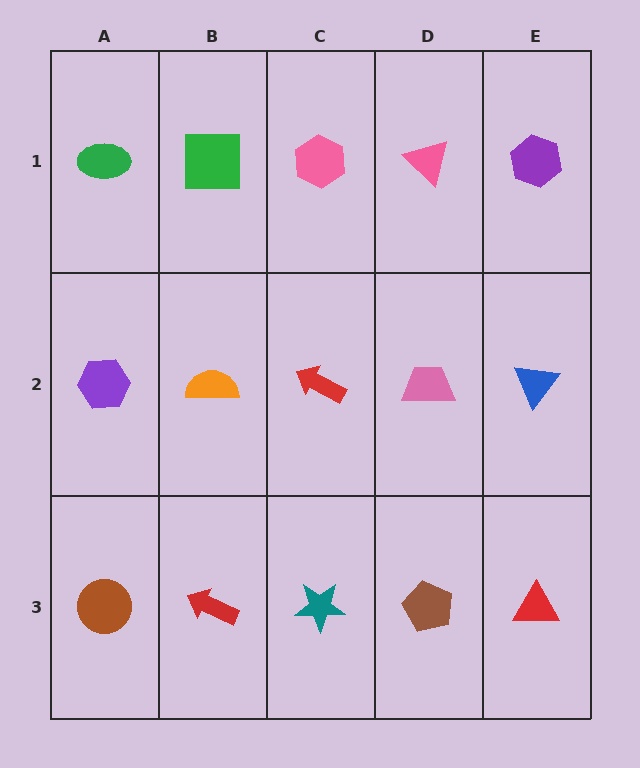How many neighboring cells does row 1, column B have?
3.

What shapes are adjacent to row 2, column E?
A purple hexagon (row 1, column E), a red triangle (row 3, column E), a pink trapezoid (row 2, column D).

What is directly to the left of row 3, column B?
A brown circle.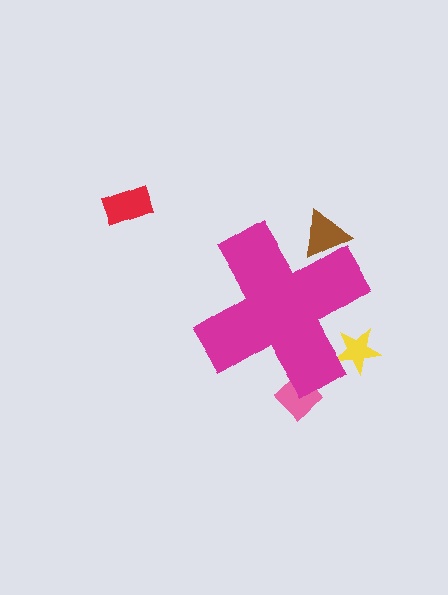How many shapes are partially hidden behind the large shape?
3 shapes are partially hidden.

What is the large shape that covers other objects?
A magenta cross.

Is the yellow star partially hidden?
Yes, the yellow star is partially hidden behind the magenta cross.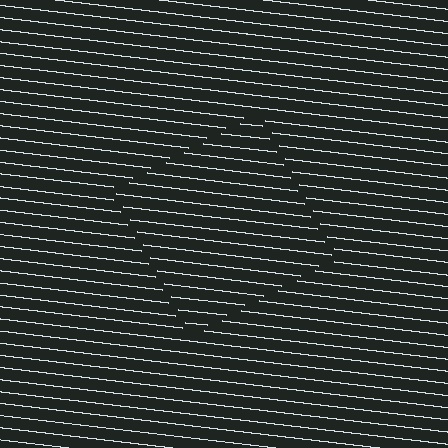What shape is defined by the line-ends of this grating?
An illusory square. The interior of the shape contains the same grating, shifted by half a period — the contour is defined by the phase discontinuity where line-ends from the inner and outer gratings abut.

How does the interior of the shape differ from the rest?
The interior of the shape contains the same grating, shifted by half a period — the contour is defined by the phase discontinuity where line-ends from the inner and outer gratings abut.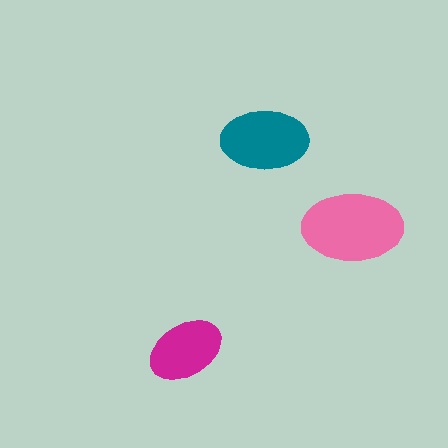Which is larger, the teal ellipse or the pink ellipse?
The pink one.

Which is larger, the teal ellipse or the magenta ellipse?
The teal one.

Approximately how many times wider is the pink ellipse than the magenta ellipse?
About 1.5 times wider.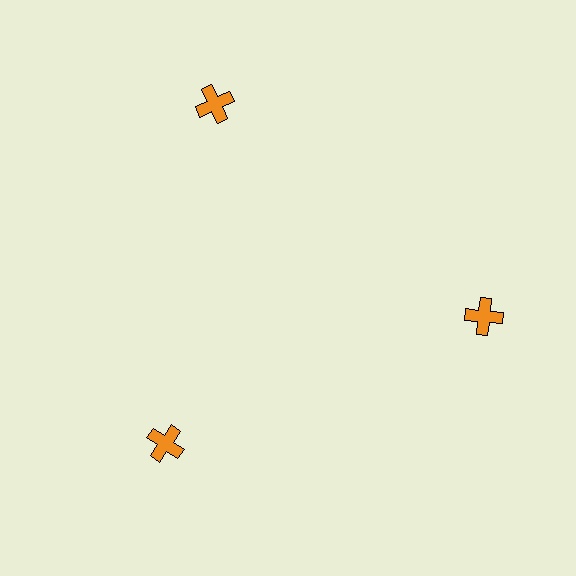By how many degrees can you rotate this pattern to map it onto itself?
The pattern maps onto itself every 120 degrees of rotation.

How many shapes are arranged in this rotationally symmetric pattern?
There are 3 shapes, arranged in 3 groups of 1.